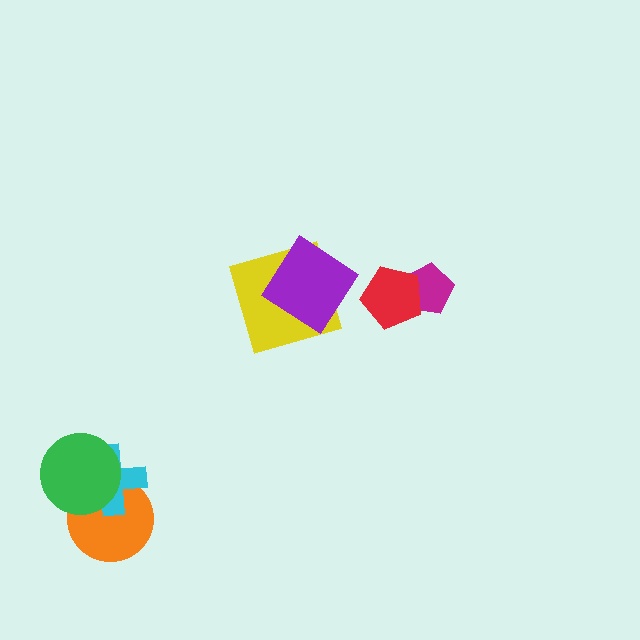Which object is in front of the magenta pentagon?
The red pentagon is in front of the magenta pentagon.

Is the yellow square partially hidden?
Yes, it is partially covered by another shape.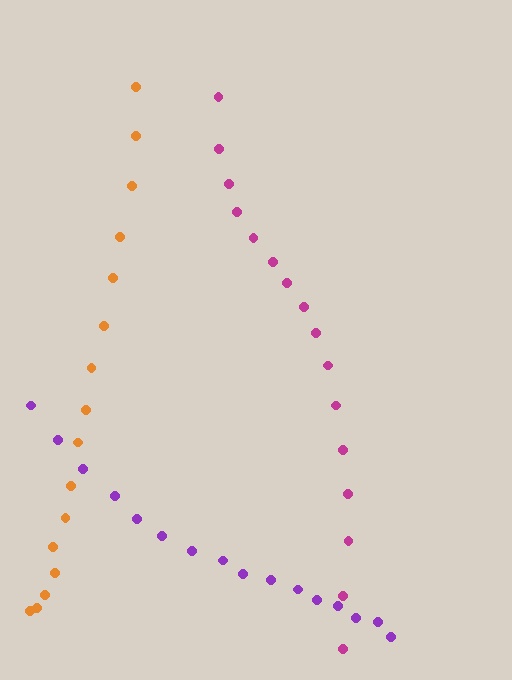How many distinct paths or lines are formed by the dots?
There are 3 distinct paths.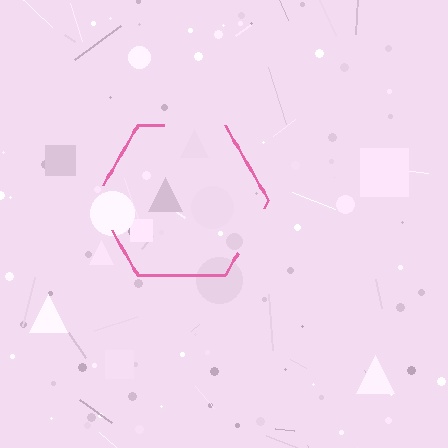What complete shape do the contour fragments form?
The contour fragments form a hexagon.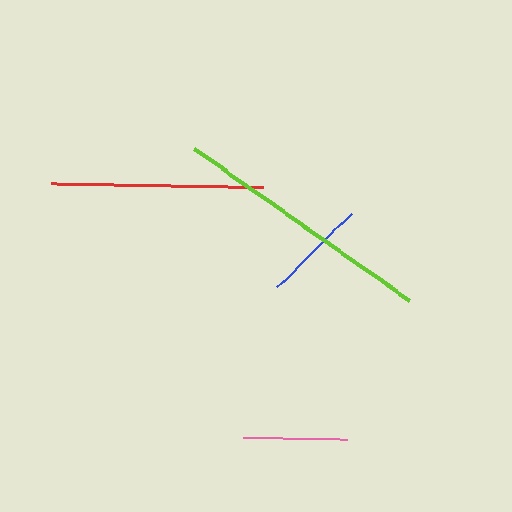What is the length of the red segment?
The red segment is approximately 212 pixels long.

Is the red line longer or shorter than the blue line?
The red line is longer than the blue line.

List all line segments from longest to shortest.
From longest to shortest: lime, red, blue, pink.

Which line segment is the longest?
The lime line is the longest at approximately 263 pixels.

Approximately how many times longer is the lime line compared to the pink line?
The lime line is approximately 2.5 times the length of the pink line.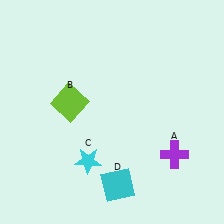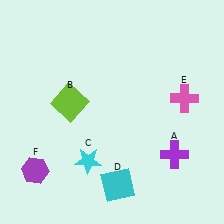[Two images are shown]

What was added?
A pink cross (E), a purple hexagon (F) were added in Image 2.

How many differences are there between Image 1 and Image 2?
There are 2 differences between the two images.